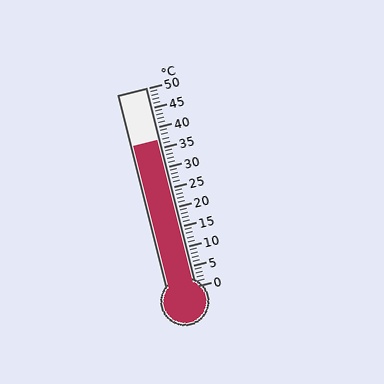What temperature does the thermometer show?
The thermometer shows approximately 37°C.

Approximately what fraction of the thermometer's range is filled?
The thermometer is filled to approximately 75% of its range.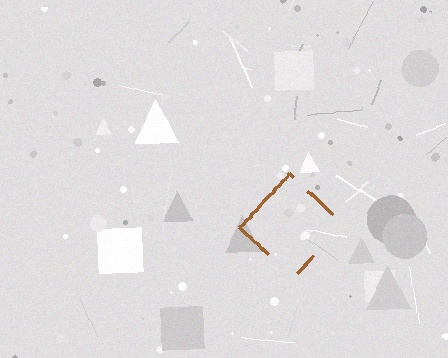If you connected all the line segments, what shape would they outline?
They would outline a diamond.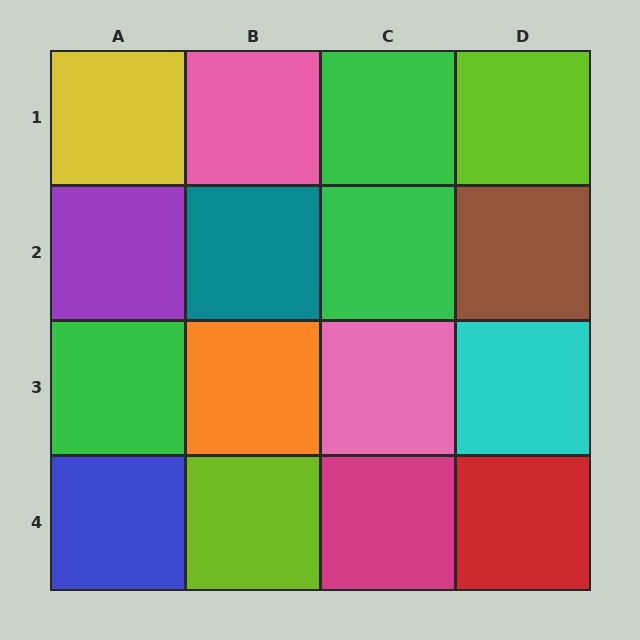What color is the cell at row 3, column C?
Pink.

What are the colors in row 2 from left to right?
Purple, teal, green, brown.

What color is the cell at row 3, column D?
Cyan.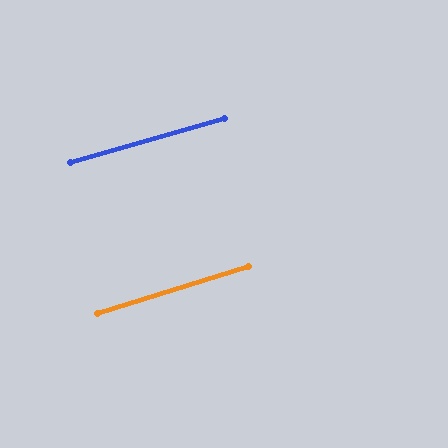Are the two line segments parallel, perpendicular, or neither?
Parallel — their directions differ by only 1.0°.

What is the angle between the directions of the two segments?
Approximately 1 degree.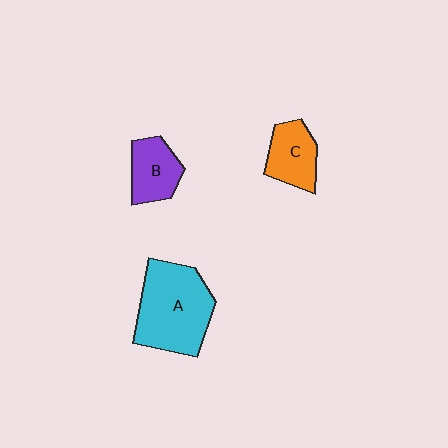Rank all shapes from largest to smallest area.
From largest to smallest: A (cyan), B (purple), C (orange).